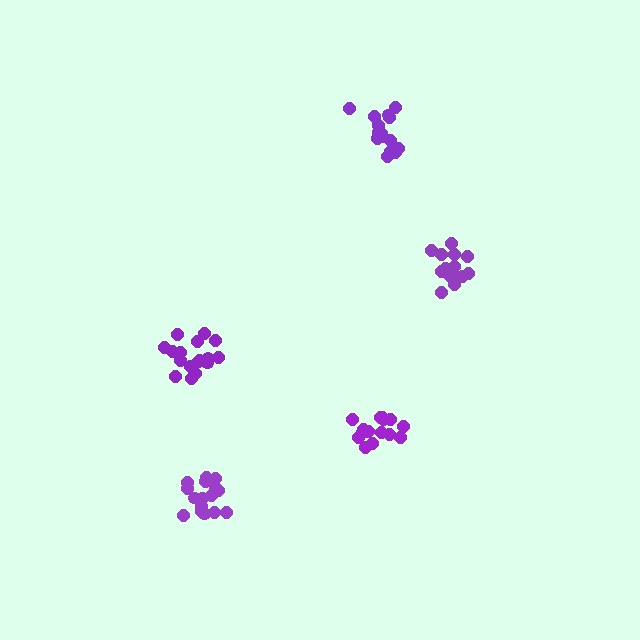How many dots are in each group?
Group 1: 16 dots, Group 2: 17 dots, Group 3: 16 dots, Group 4: 17 dots, Group 5: 15 dots (81 total).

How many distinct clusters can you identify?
There are 5 distinct clusters.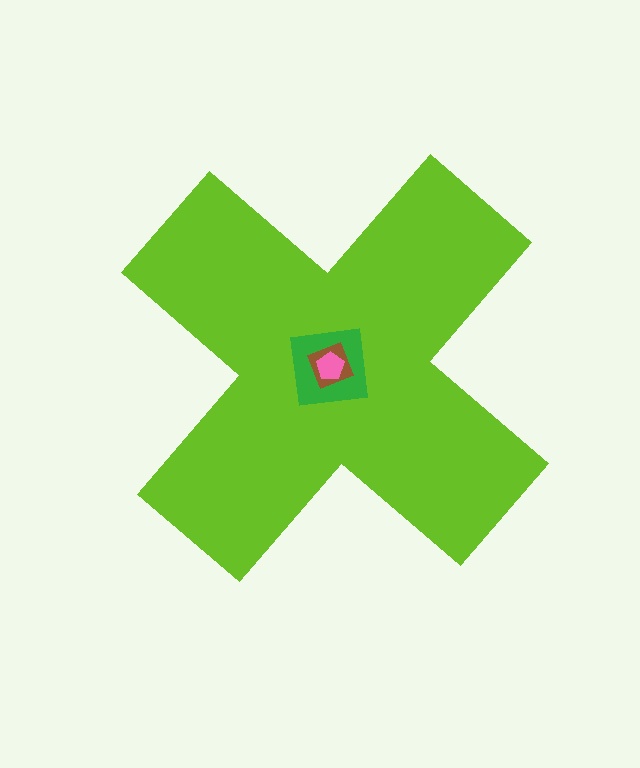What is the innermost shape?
The pink pentagon.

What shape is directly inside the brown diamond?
The pink pentagon.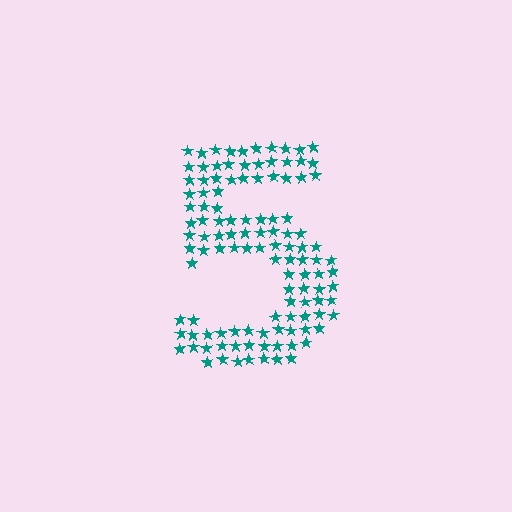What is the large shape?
The large shape is the digit 5.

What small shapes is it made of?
It is made of small stars.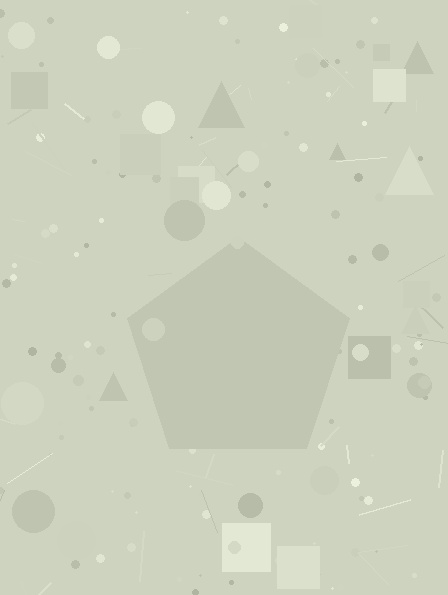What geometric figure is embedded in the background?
A pentagon is embedded in the background.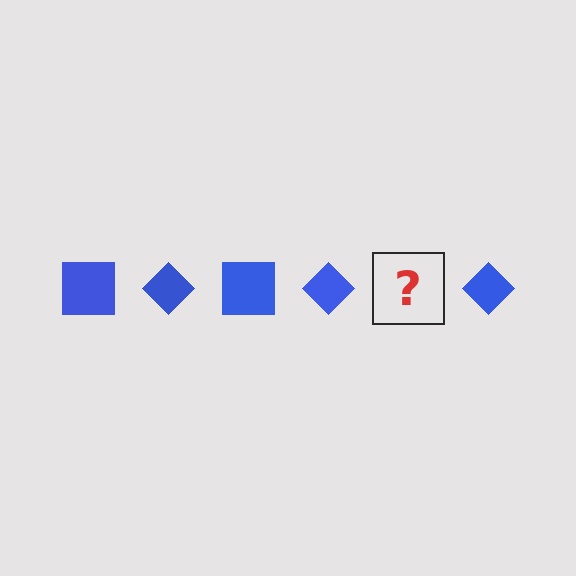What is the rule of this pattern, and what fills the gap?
The rule is that the pattern cycles through square, diamond shapes in blue. The gap should be filled with a blue square.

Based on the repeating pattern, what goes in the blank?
The blank should be a blue square.